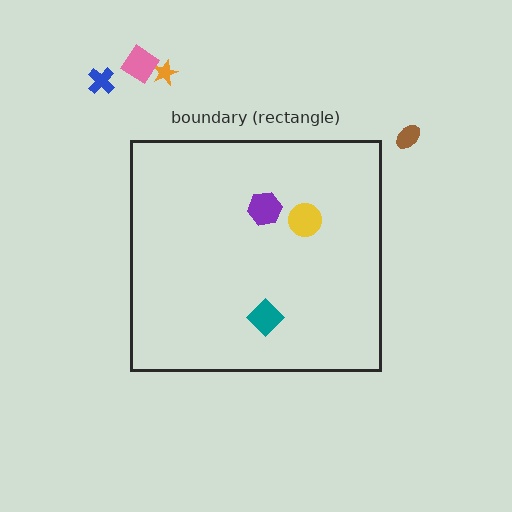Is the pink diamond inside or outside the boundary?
Outside.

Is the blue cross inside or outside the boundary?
Outside.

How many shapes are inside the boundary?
3 inside, 4 outside.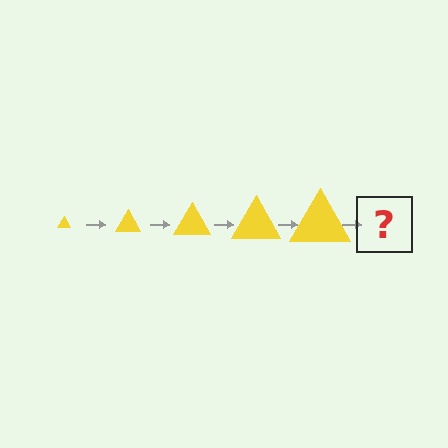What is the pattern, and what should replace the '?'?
The pattern is that the triangle gets progressively larger each step. The '?' should be a yellow triangle, larger than the previous one.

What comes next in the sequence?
The next element should be a yellow triangle, larger than the previous one.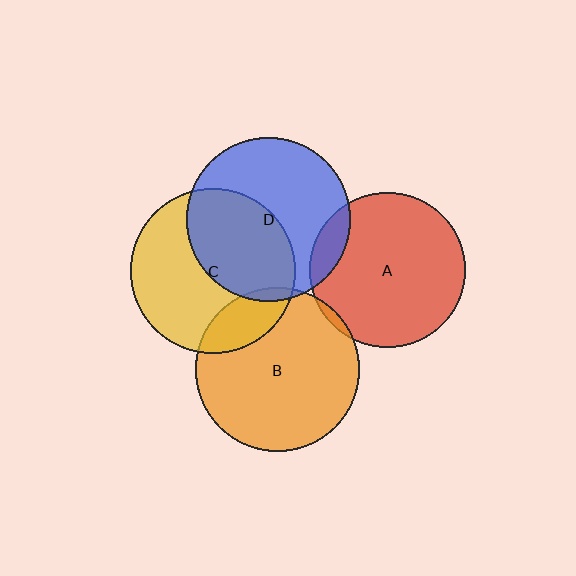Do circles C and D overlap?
Yes.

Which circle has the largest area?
Circle C (yellow).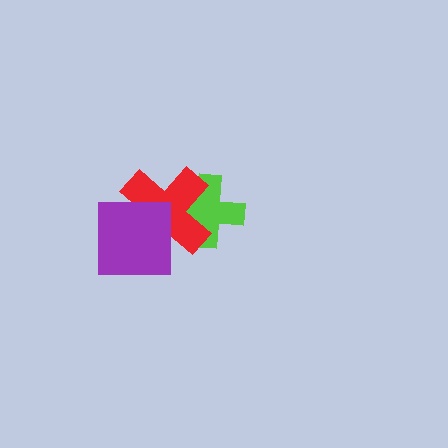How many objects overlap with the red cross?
2 objects overlap with the red cross.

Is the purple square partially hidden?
No, no other shape covers it.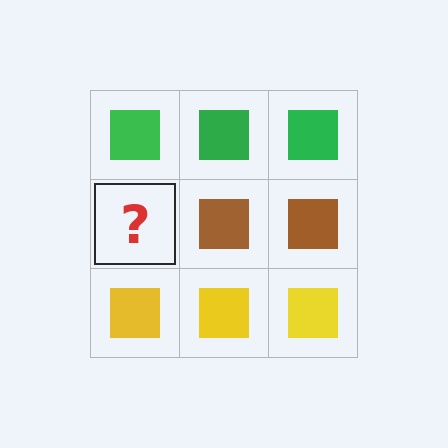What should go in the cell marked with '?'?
The missing cell should contain a brown square.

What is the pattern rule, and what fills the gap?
The rule is that each row has a consistent color. The gap should be filled with a brown square.